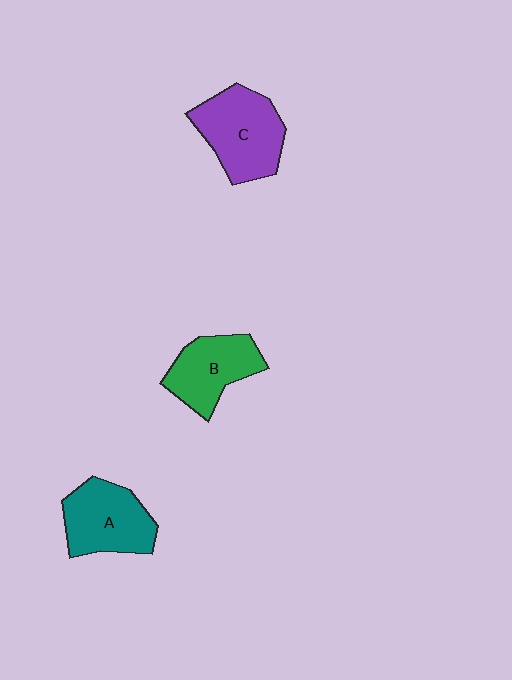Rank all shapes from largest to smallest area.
From largest to smallest: C (purple), A (teal), B (green).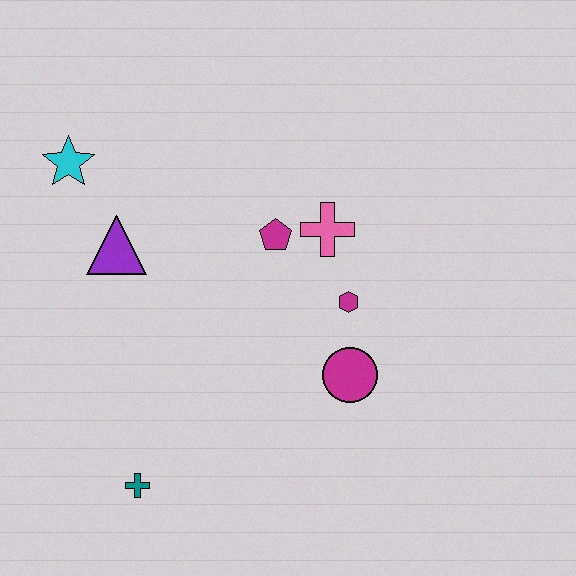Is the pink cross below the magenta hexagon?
No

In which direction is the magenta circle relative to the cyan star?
The magenta circle is to the right of the cyan star.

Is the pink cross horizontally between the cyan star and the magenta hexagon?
Yes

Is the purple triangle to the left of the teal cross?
Yes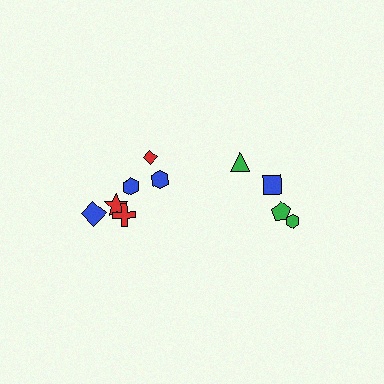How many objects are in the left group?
There are 6 objects.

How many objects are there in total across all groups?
There are 10 objects.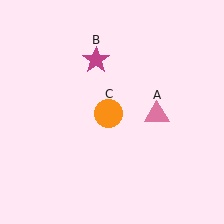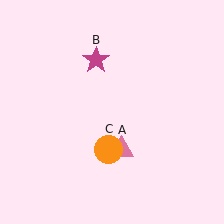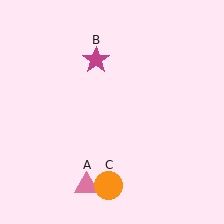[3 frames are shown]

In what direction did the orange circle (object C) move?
The orange circle (object C) moved down.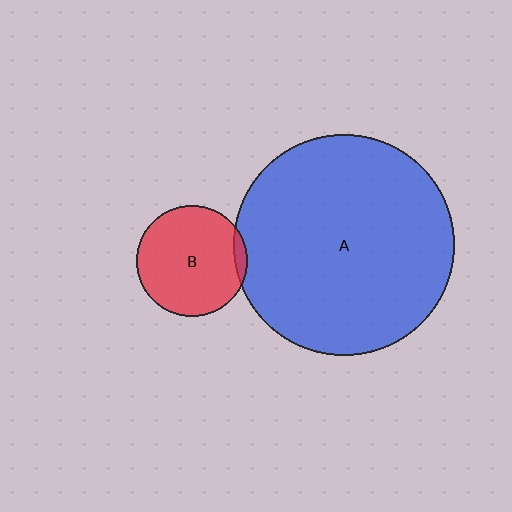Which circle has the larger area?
Circle A (blue).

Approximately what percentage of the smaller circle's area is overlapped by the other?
Approximately 5%.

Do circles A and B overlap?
Yes.